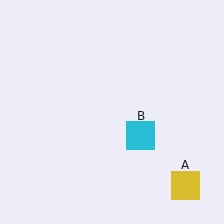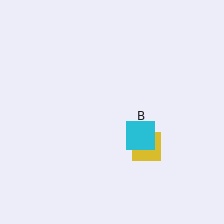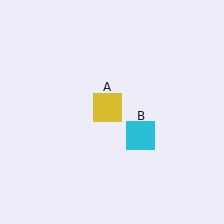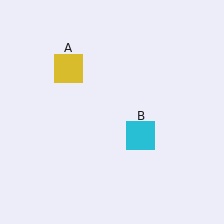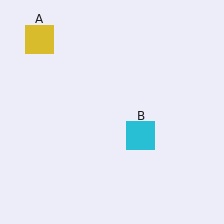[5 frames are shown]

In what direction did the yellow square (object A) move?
The yellow square (object A) moved up and to the left.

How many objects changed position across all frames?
1 object changed position: yellow square (object A).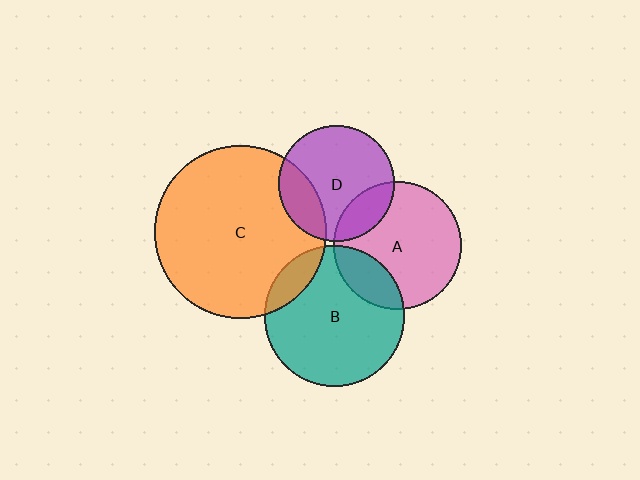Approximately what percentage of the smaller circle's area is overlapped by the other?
Approximately 10%.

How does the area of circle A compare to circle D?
Approximately 1.2 times.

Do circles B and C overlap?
Yes.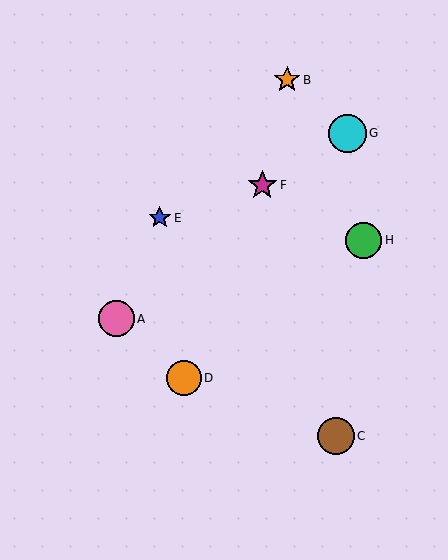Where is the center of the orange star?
The center of the orange star is at (287, 80).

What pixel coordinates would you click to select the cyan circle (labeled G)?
Click at (347, 133) to select the cyan circle G.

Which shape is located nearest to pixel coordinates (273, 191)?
The magenta star (labeled F) at (262, 185) is nearest to that location.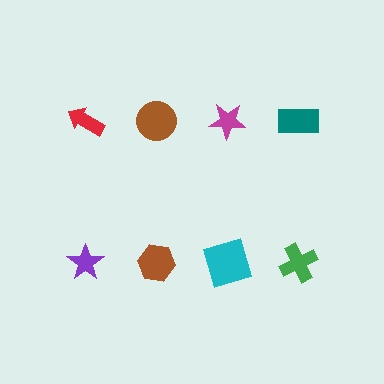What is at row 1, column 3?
A magenta star.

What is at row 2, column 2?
A brown hexagon.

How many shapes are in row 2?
4 shapes.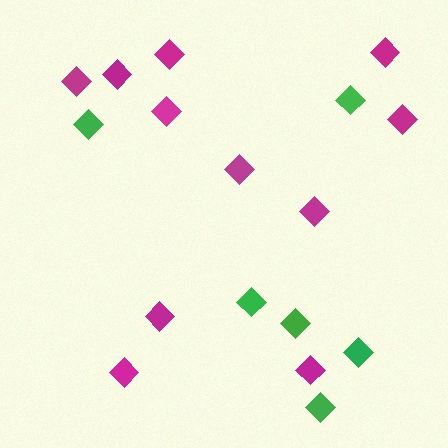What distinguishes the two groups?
There are 2 groups: one group of green diamonds (6) and one group of magenta diamonds (11).